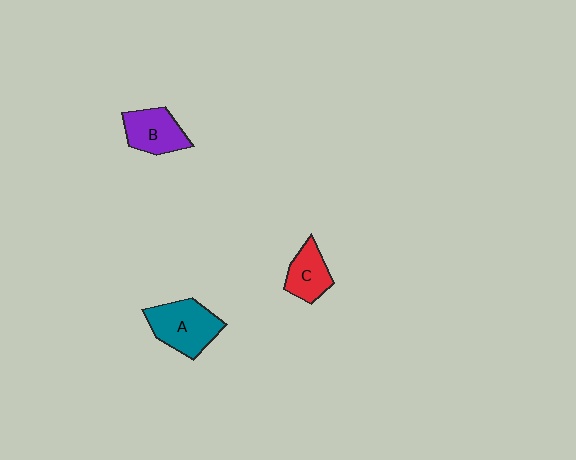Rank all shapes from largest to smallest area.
From largest to smallest: A (teal), B (purple), C (red).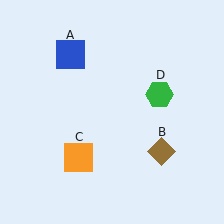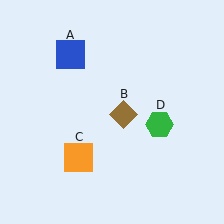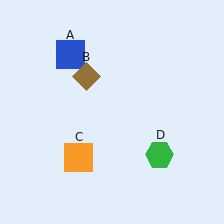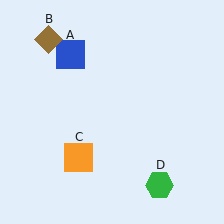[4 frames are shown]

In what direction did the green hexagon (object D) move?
The green hexagon (object D) moved down.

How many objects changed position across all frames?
2 objects changed position: brown diamond (object B), green hexagon (object D).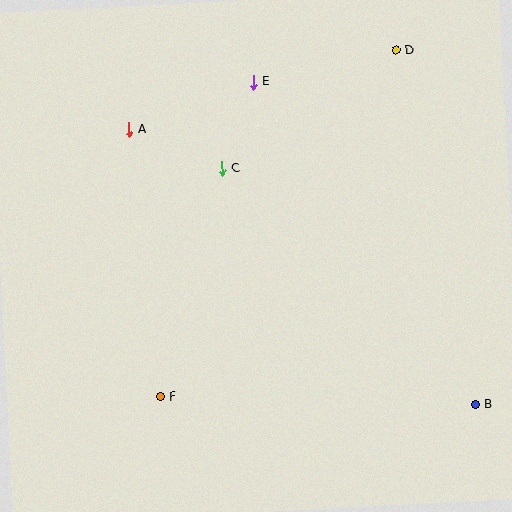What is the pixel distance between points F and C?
The distance between F and C is 237 pixels.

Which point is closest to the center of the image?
Point C at (222, 168) is closest to the center.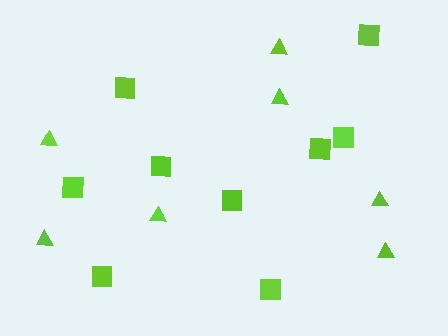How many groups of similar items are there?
There are 2 groups: one group of triangles (7) and one group of squares (9).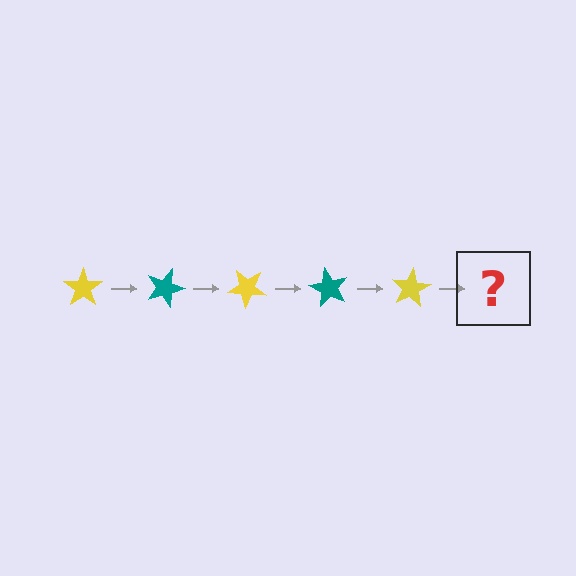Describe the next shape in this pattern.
It should be a teal star, rotated 100 degrees from the start.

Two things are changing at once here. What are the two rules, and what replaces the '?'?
The two rules are that it rotates 20 degrees each step and the color cycles through yellow and teal. The '?' should be a teal star, rotated 100 degrees from the start.